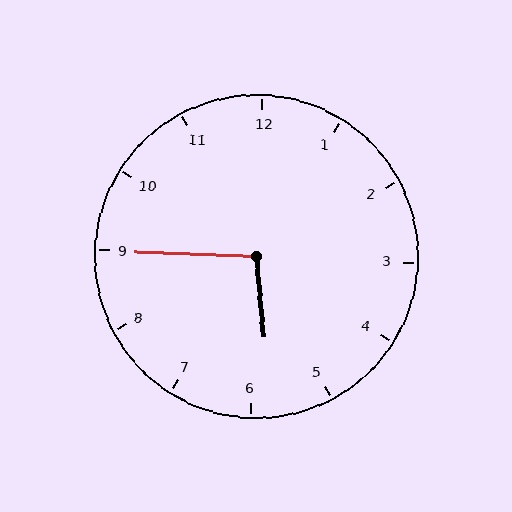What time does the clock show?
5:45.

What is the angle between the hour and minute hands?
Approximately 98 degrees.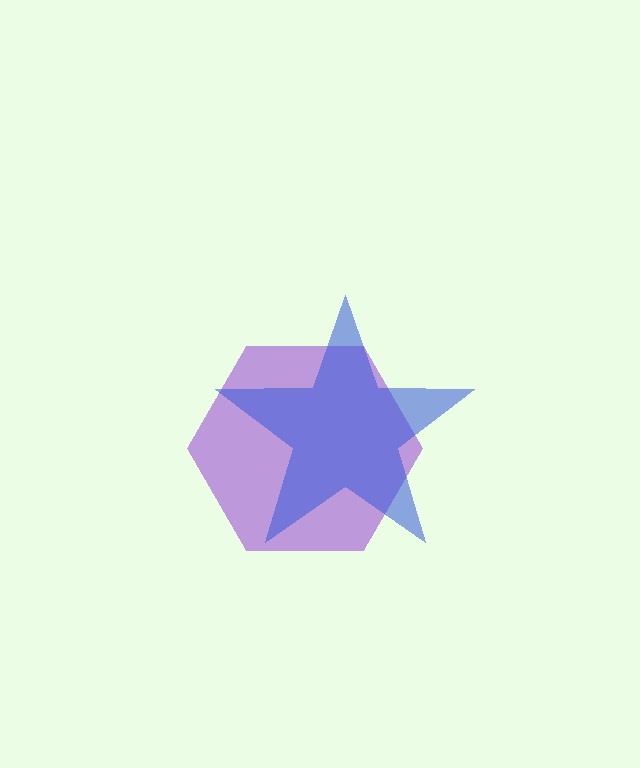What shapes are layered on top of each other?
The layered shapes are: a purple hexagon, a blue star.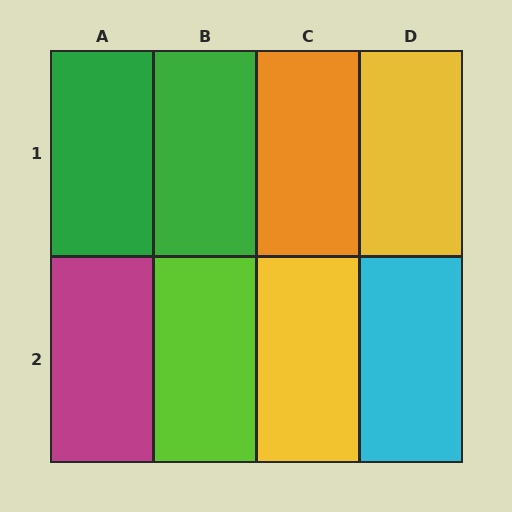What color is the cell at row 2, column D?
Cyan.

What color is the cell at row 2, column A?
Magenta.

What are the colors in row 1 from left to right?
Green, green, orange, yellow.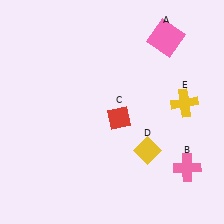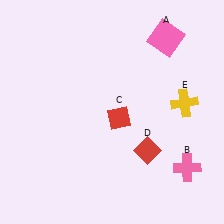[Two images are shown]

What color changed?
The diamond (D) changed from yellow in Image 1 to red in Image 2.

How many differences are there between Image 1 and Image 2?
There is 1 difference between the two images.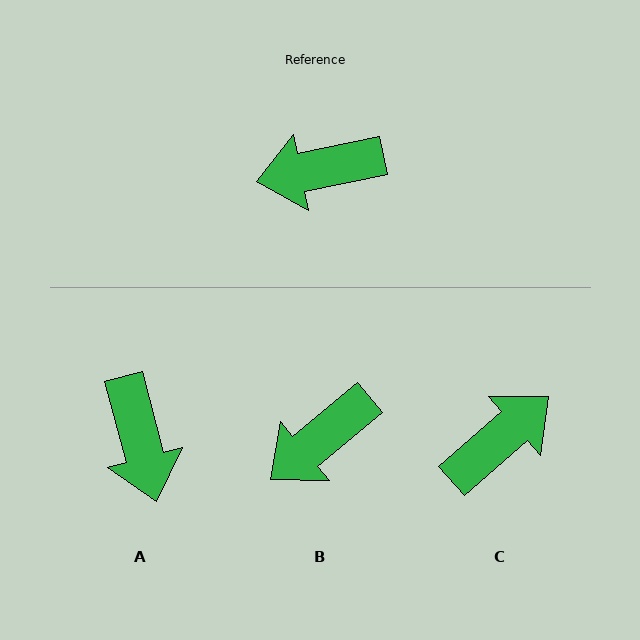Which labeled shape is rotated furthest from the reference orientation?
C, about 150 degrees away.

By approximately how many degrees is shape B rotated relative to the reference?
Approximately 28 degrees counter-clockwise.